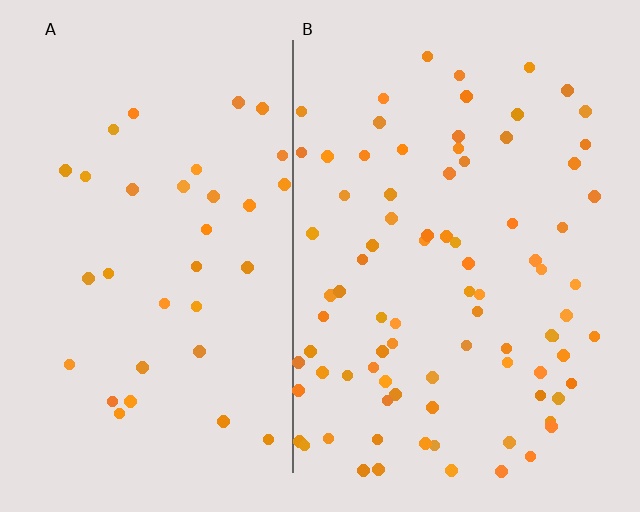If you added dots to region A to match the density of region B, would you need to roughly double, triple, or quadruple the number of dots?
Approximately double.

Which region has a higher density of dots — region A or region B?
B (the right).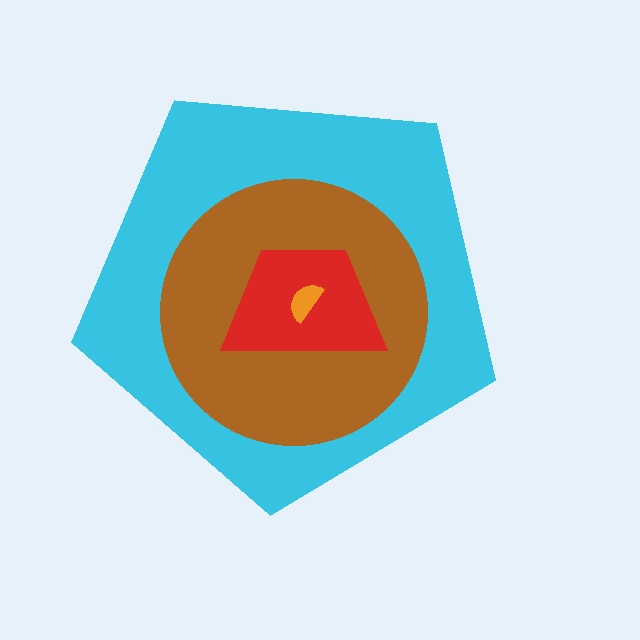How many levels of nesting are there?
4.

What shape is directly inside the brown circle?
The red trapezoid.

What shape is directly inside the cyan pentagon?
The brown circle.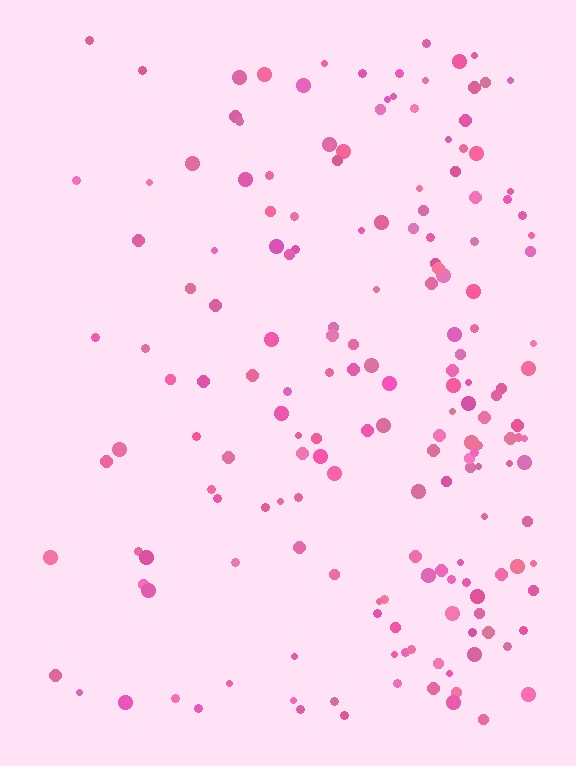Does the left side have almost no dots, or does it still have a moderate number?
Still a moderate number, just noticeably fewer than the right.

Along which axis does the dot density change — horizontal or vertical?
Horizontal.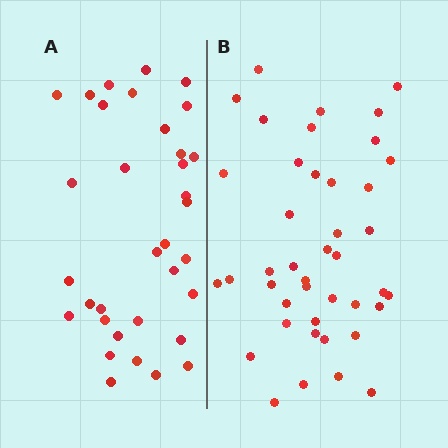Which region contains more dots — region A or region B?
Region B (the right region) has more dots.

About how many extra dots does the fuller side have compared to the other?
Region B has roughly 8 or so more dots than region A.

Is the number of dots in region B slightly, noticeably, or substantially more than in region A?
Region B has only slightly more — the two regions are fairly close. The ratio is roughly 1.2 to 1.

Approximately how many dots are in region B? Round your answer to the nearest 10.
About 40 dots. (The exact count is 42, which rounds to 40.)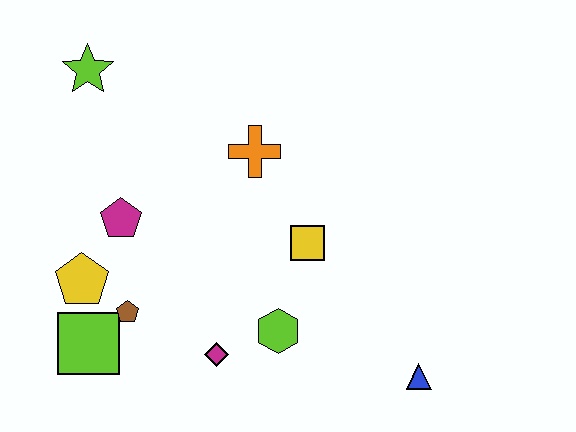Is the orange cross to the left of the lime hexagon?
Yes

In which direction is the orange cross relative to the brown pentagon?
The orange cross is above the brown pentagon.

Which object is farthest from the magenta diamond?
The lime star is farthest from the magenta diamond.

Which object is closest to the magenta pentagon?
The yellow pentagon is closest to the magenta pentagon.